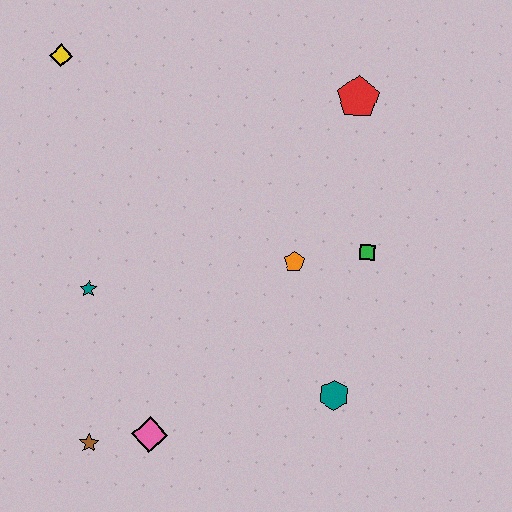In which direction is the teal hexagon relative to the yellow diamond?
The teal hexagon is below the yellow diamond.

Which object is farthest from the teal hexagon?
The yellow diamond is farthest from the teal hexagon.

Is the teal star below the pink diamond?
No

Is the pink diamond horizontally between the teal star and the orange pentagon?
Yes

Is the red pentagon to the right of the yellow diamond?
Yes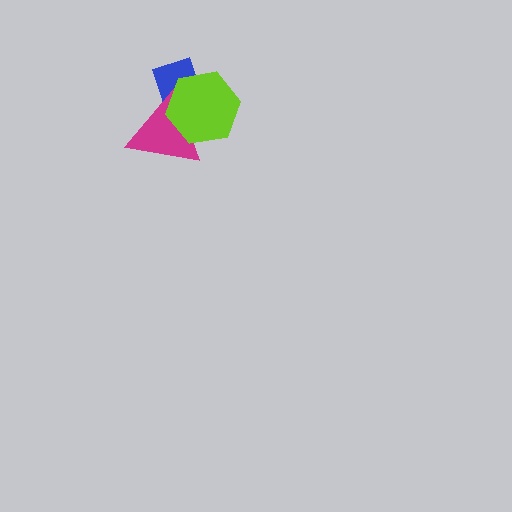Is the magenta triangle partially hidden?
Yes, it is partially covered by another shape.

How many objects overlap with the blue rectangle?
2 objects overlap with the blue rectangle.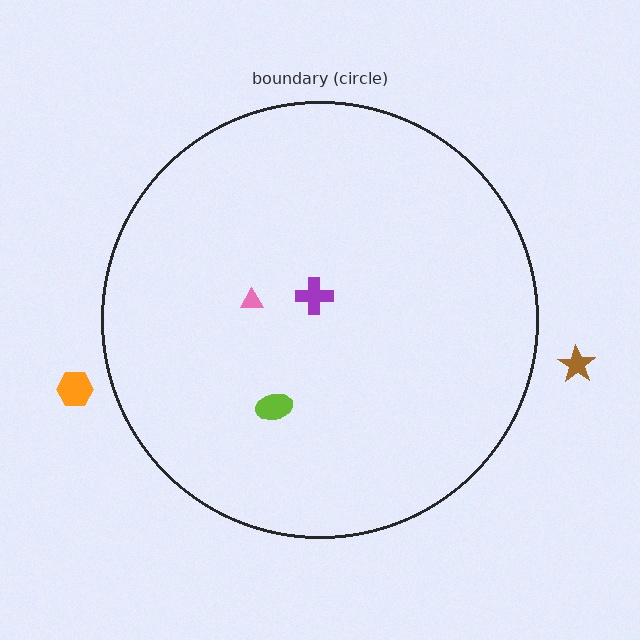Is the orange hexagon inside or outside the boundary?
Outside.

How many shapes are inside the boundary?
3 inside, 2 outside.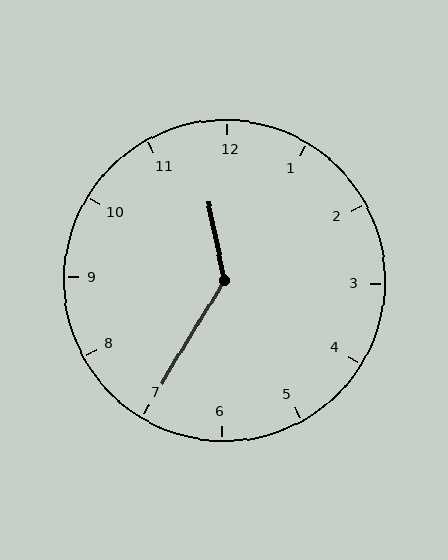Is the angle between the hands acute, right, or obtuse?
It is obtuse.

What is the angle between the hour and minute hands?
Approximately 138 degrees.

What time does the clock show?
11:35.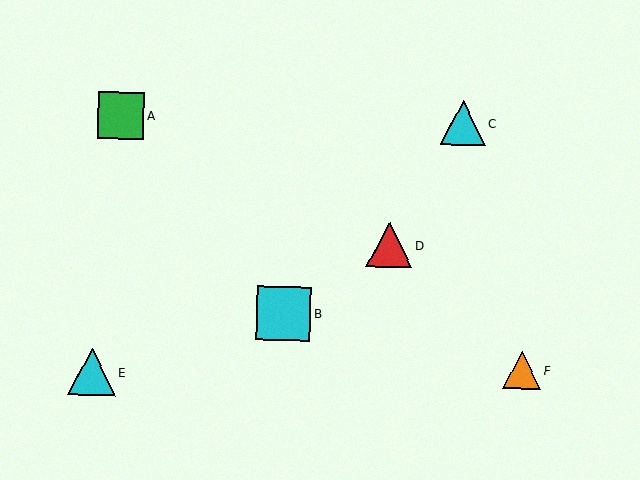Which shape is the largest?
The cyan square (labeled B) is the largest.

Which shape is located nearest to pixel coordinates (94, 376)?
The cyan triangle (labeled E) at (92, 372) is nearest to that location.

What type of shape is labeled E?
Shape E is a cyan triangle.